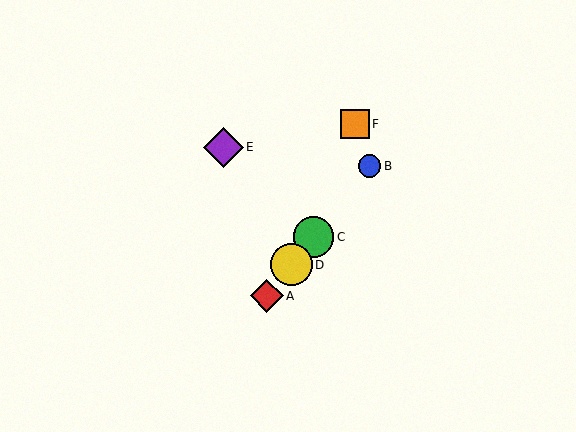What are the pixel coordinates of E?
Object E is at (223, 147).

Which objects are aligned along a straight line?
Objects A, B, C, D are aligned along a straight line.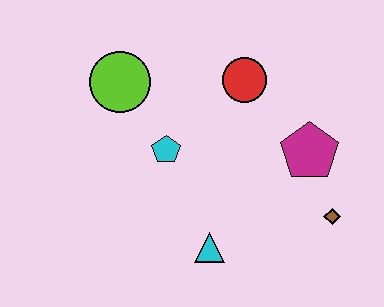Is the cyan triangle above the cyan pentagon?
No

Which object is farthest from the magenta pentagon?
The lime circle is farthest from the magenta pentagon.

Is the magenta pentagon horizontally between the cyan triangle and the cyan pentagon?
No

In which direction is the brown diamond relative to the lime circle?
The brown diamond is to the right of the lime circle.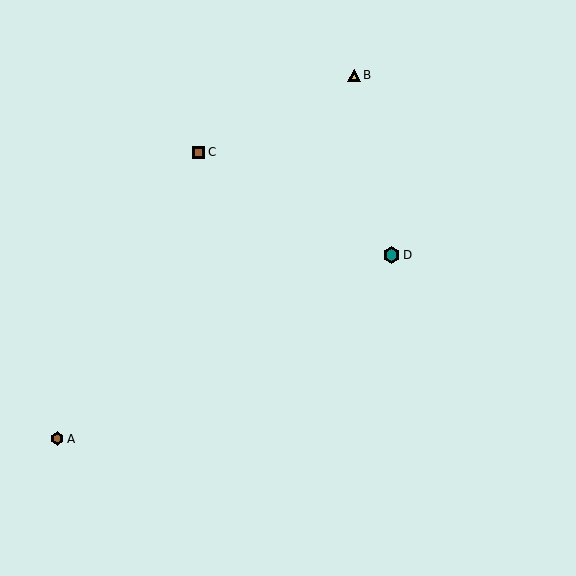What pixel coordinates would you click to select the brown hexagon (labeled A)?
Click at (57, 439) to select the brown hexagon A.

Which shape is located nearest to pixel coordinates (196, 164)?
The brown square (labeled C) at (199, 152) is nearest to that location.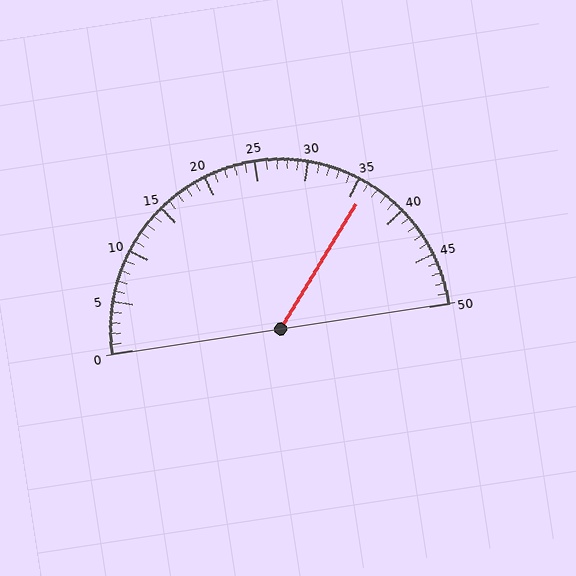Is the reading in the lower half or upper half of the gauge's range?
The reading is in the upper half of the range (0 to 50).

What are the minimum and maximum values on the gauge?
The gauge ranges from 0 to 50.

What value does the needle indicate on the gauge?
The needle indicates approximately 36.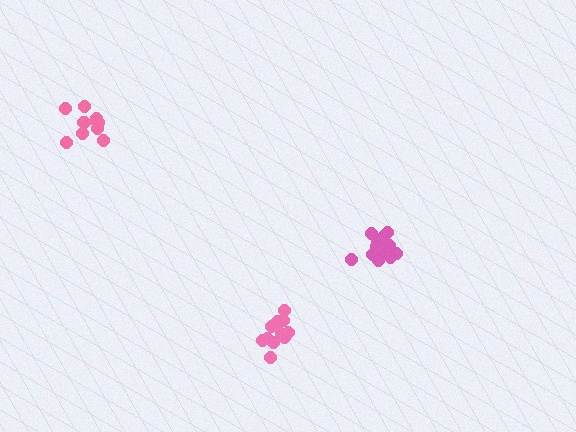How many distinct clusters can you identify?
There are 3 distinct clusters.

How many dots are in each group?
Group 1: 14 dots, Group 2: 9 dots, Group 3: 12 dots (35 total).